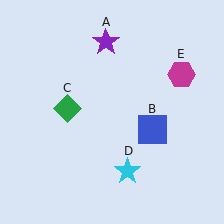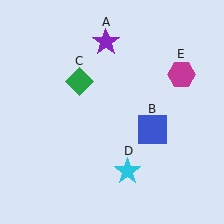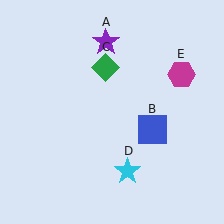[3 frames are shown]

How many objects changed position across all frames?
1 object changed position: green diamond (object C).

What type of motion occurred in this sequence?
The green diamond (object C) rotated clockwise around the center of the scene.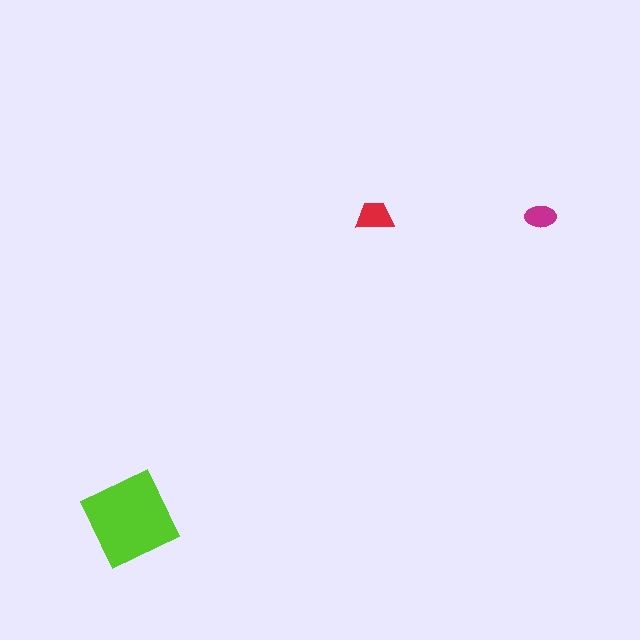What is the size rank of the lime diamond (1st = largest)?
1st.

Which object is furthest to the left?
The lime diamond is leftmost.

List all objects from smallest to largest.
The magenta ellipse, the red trapezoid, the lime diamond.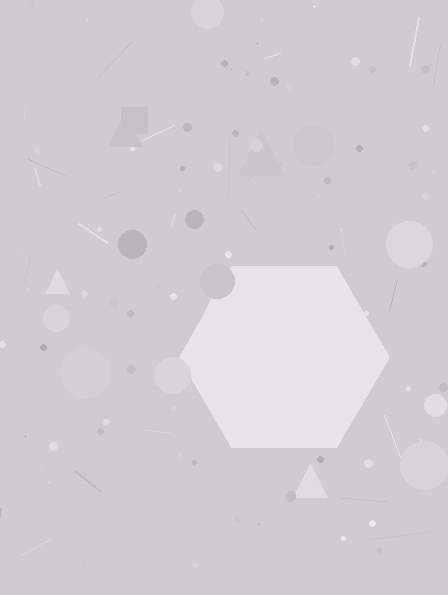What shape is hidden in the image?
A hexagon is hidden in the image.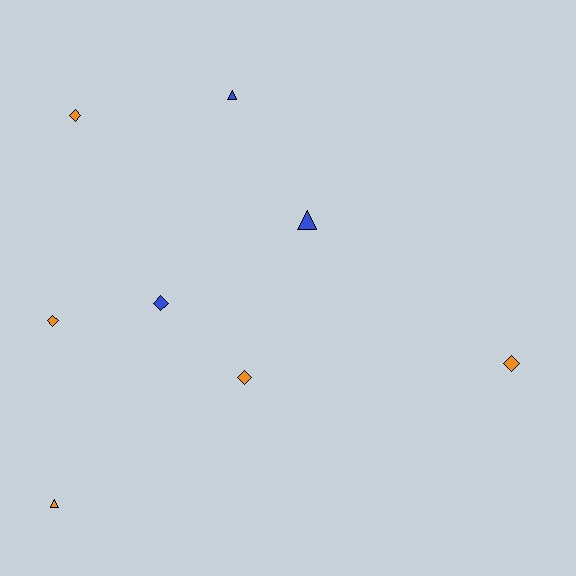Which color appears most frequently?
Orange, with 5 objects.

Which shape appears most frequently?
Diamond, with 5 objects.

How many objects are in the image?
There are 8 objects.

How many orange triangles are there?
There is 1 orange triangle.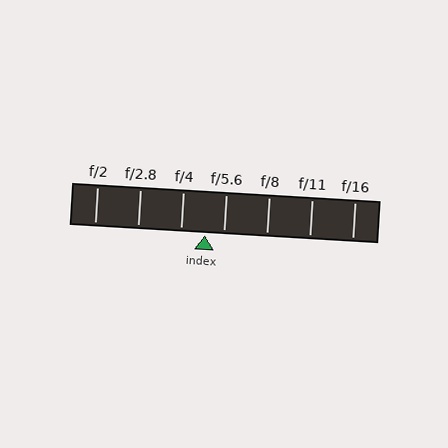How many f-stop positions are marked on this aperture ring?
There are 7 f-stop positions marked.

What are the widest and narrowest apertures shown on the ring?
The widest aperture shown is f/2 and the narrowest is f/16.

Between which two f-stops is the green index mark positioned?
The index mark is between f/4 and f/5.6.